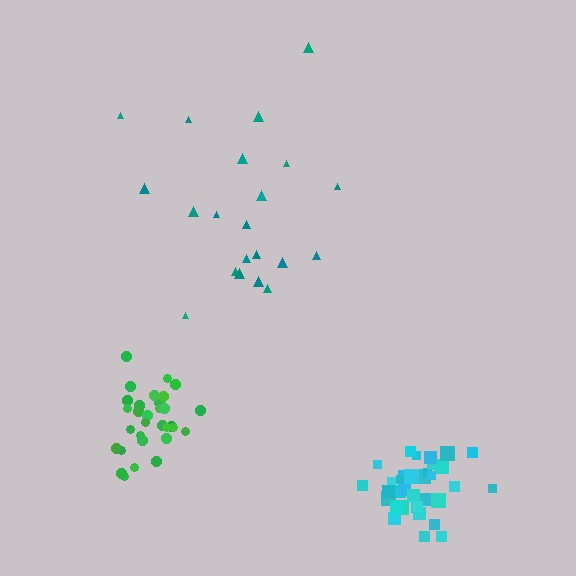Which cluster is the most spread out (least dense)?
Teal.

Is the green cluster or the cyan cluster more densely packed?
Cyan.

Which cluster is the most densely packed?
Cyan.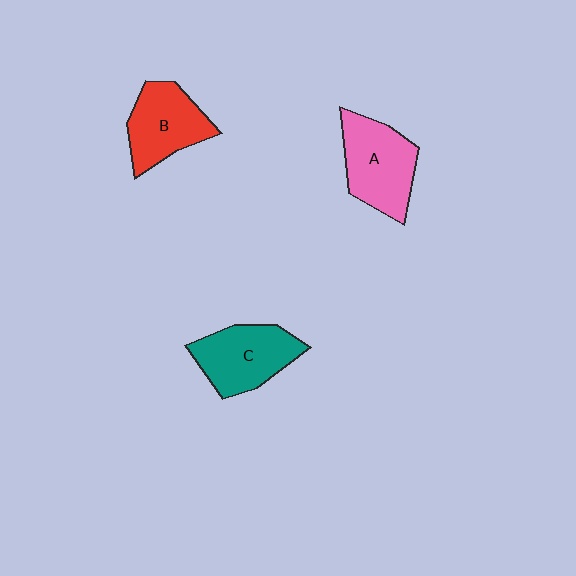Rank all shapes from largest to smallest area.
From largest to smallest: A (pink), C (teal), B (red).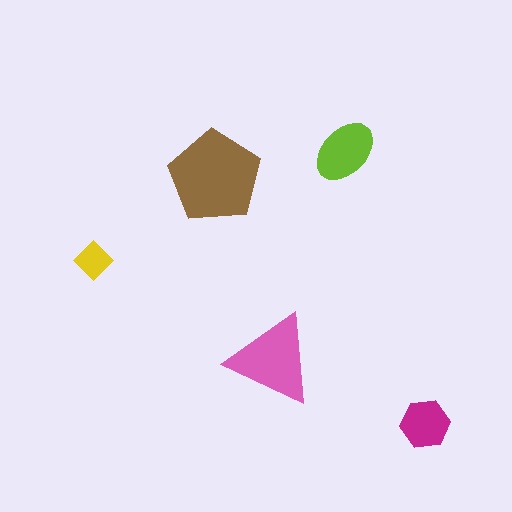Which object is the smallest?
The yellow diamond.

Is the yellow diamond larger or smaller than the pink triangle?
Smaller.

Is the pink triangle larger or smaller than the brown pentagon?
Smaller.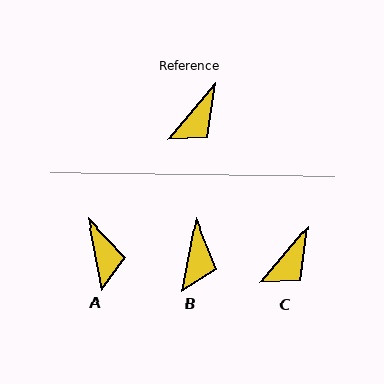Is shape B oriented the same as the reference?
No, it is off by about 29 degrees.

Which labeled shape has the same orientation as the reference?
C.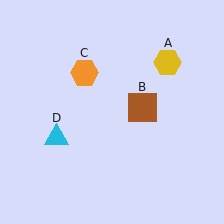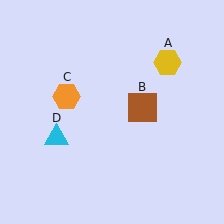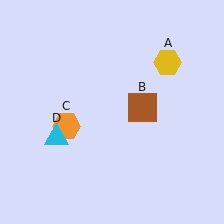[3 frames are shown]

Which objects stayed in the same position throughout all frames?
Yellow hexagon (object A) and brown square (object B) and cyan triangle (object D) remained stationary.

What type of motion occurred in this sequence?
The orange hexagon (object C) rotated counterclockwise around the center of the scene.